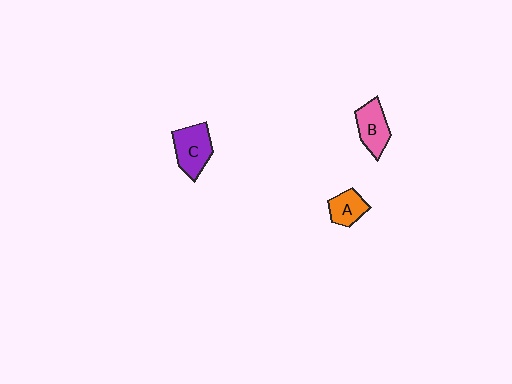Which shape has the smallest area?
Shape A (orange).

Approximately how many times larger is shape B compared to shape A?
Approximately 1.3 times.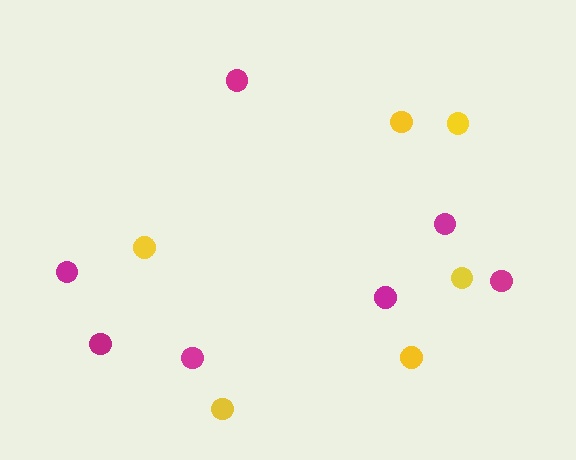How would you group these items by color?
There are 2 groups: one group of yellow circles (6) and one group of magenta circles (7).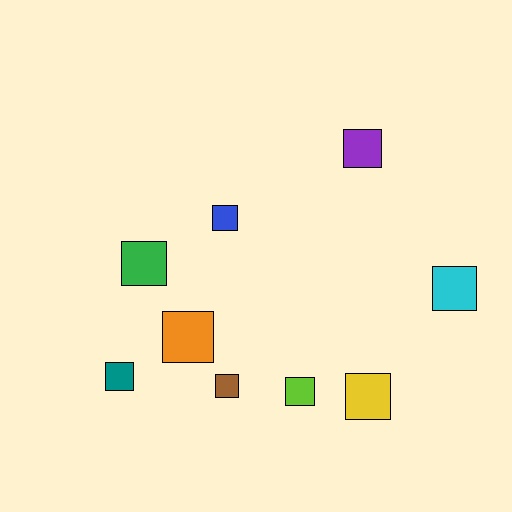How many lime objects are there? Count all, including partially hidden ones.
There is 1 lime object.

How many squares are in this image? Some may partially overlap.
There are 9 squares.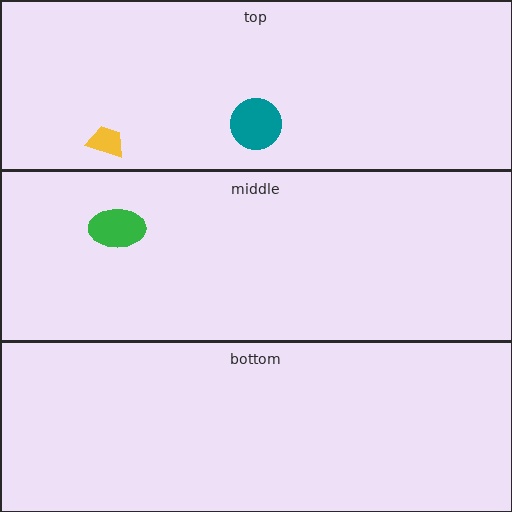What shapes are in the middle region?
The green ellipse.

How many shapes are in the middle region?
1.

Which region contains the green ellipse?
The middle region.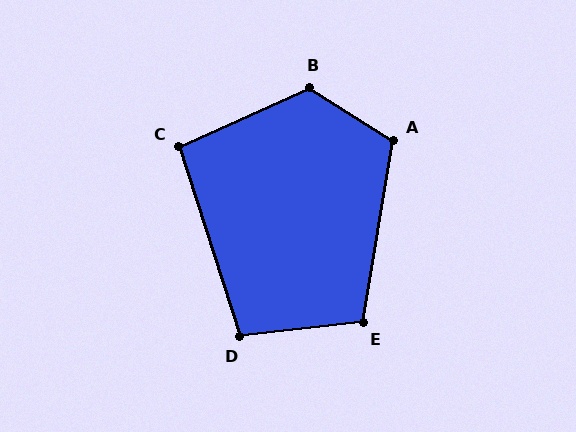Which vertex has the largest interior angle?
B, at approximately 124 degrees.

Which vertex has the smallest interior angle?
C, at approximately 96 degrees.